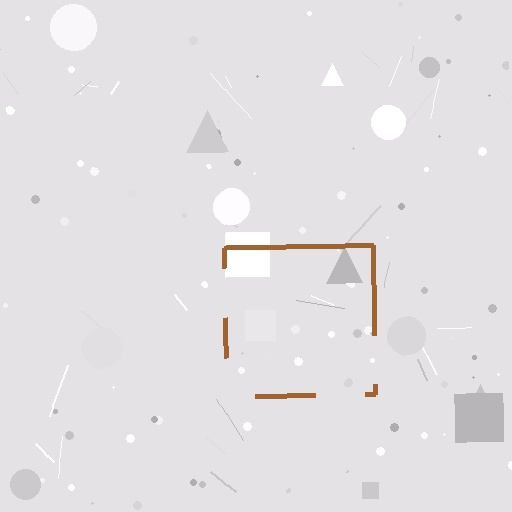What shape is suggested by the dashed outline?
The dashed outline suggests a square.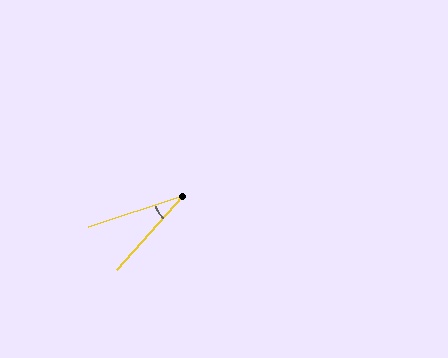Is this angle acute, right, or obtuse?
It is acute.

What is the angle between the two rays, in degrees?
Approximately 30 degrees.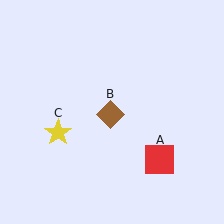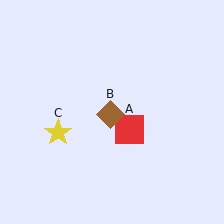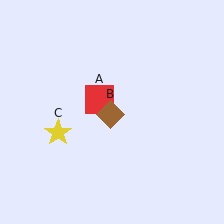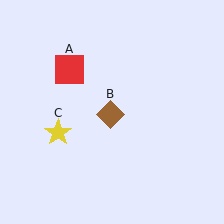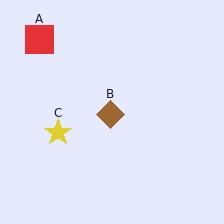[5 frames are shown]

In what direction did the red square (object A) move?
The red square (object A) moved up and to the left.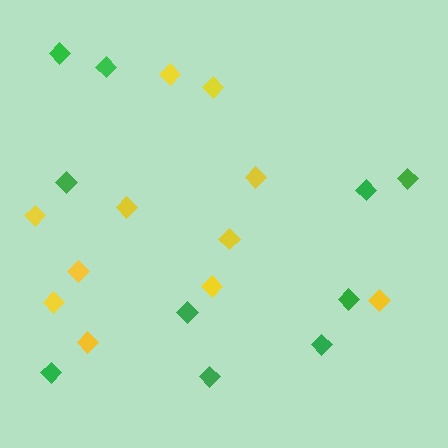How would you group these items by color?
There are 2 groups: one group of green diamonds (10) and one group of yellow diamonds (11).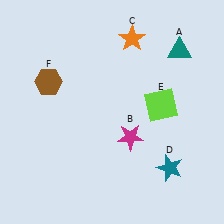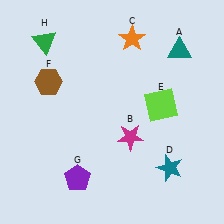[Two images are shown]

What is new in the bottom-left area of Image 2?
A purple pentagon (G) was added in the bottom-left area of Image 2.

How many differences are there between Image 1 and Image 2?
There are 2 differences between the two images.